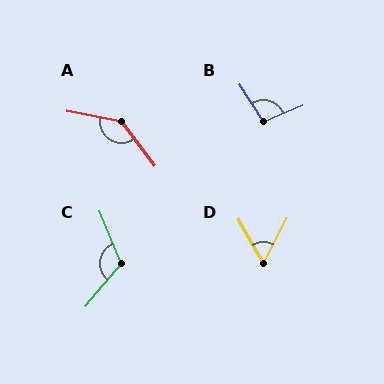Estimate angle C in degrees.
Approximately 118 degrees.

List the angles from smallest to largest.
D (58°), B (99°), C (118°), A (138°).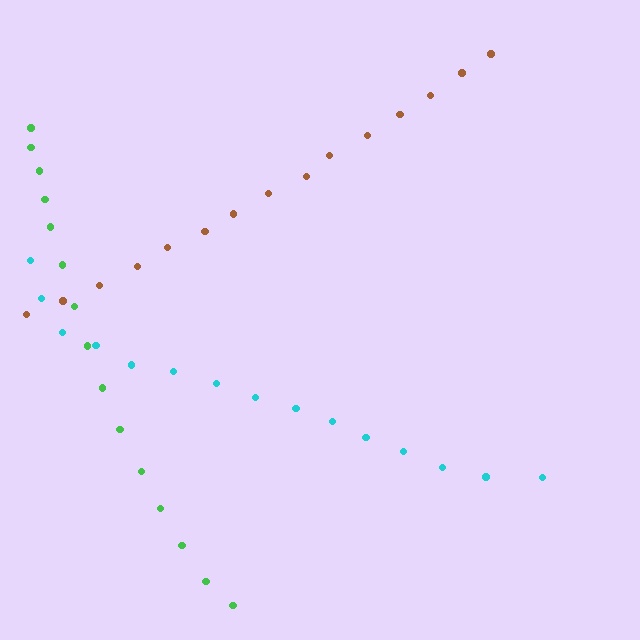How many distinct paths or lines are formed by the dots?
There are 3 distinct paths.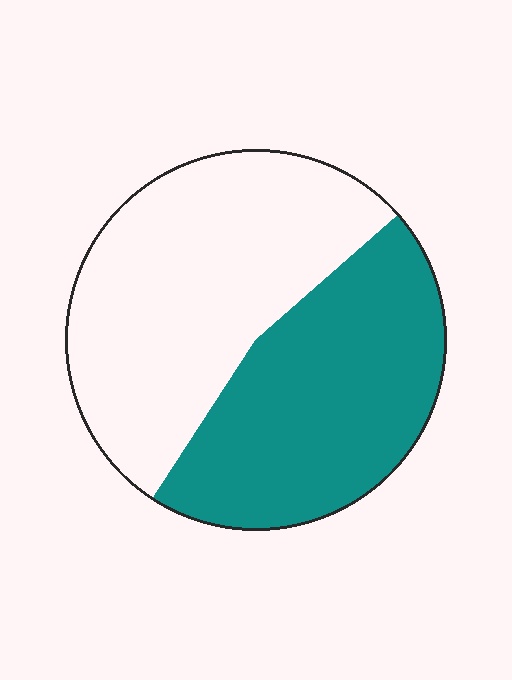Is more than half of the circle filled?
No.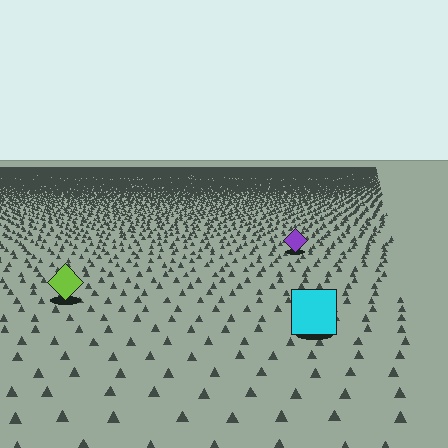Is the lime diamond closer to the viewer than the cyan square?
No. The cyan square is closer — you can tell from the texture gradient: the ground texture is coarser near it.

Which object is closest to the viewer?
The cyan square is closest. The texture marks near it are larger and more spread out.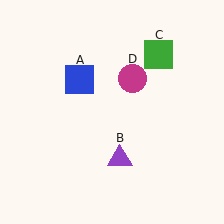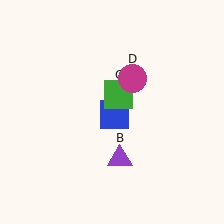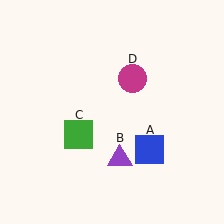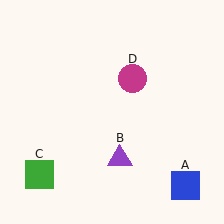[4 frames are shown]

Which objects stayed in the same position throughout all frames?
Purple triangle (object B) and magenta circle (object D) remained stationary.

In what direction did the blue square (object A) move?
The blue square (object A) moved down and to the right.